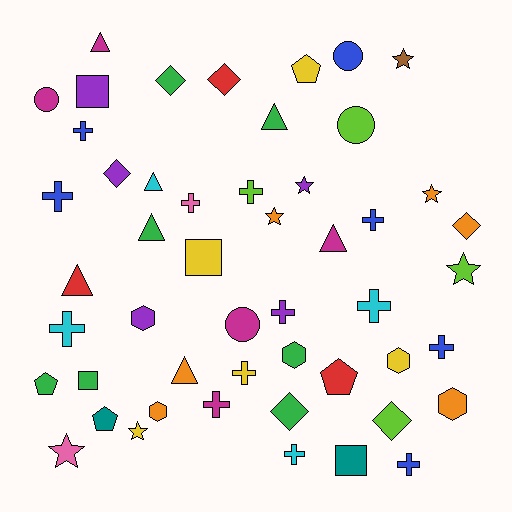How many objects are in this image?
There are 50 objects.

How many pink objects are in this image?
There are 2 pink objects.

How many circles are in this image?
There are 4 circles.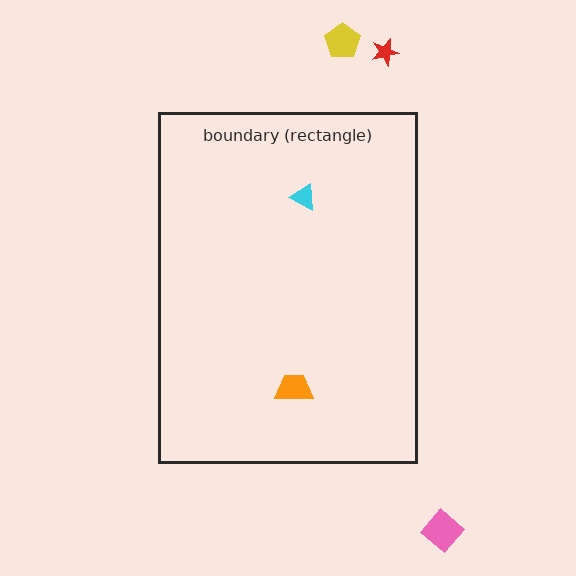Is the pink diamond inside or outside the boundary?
Outside.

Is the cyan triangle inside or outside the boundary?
Inside.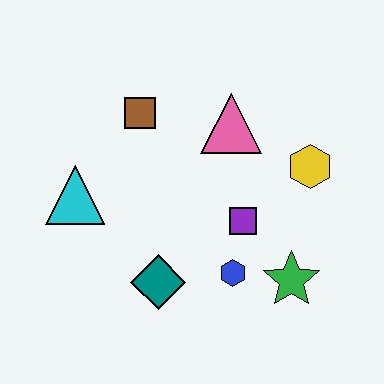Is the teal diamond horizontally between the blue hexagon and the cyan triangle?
Yes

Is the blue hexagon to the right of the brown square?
Yes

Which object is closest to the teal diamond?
The blue hexagon is closest to the teal diamond.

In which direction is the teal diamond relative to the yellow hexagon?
The teal diamond is to the left of the yellow hexagon.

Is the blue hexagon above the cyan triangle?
No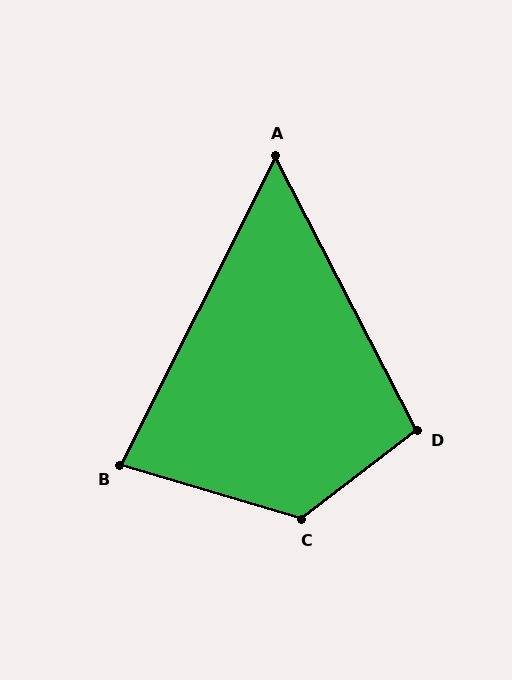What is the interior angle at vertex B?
Approximately 80 degrees (acute).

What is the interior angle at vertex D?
Approximately 100 degrees (obtuse).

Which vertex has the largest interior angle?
C, at approximately 126 degrees.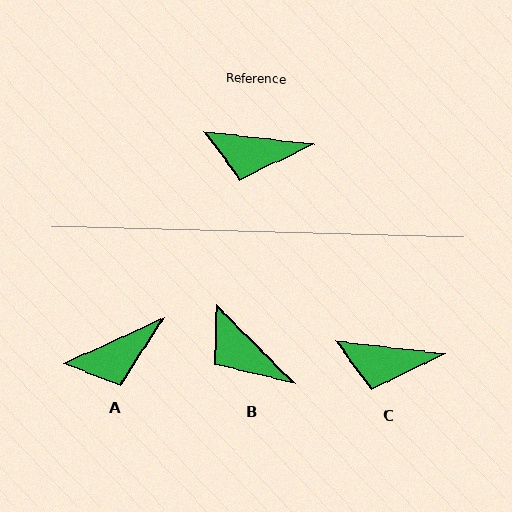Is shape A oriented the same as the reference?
No, it is off by about 31 degrees.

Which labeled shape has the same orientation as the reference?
C.